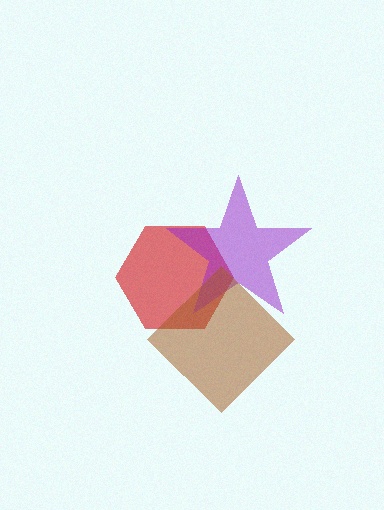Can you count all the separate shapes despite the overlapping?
Yes, there are 3 separate shapes.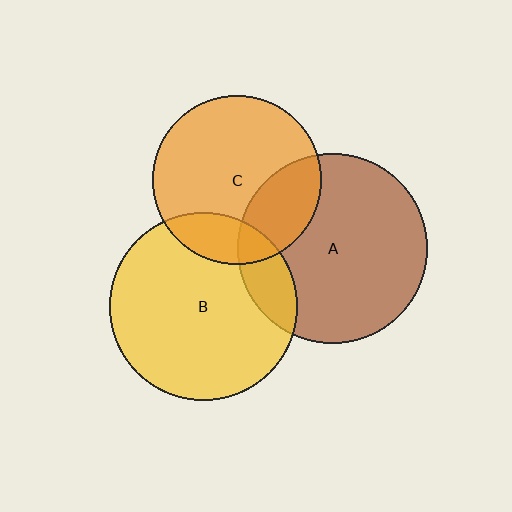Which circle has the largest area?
Circle A (brown).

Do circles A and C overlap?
Yes.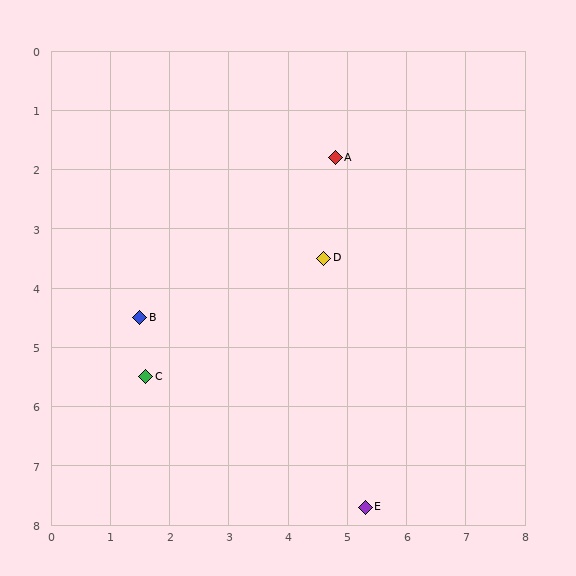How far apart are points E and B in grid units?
Points E and B are about 5.0 grid units apart.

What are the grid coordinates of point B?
Point B is at approximately (1.5, 4.5).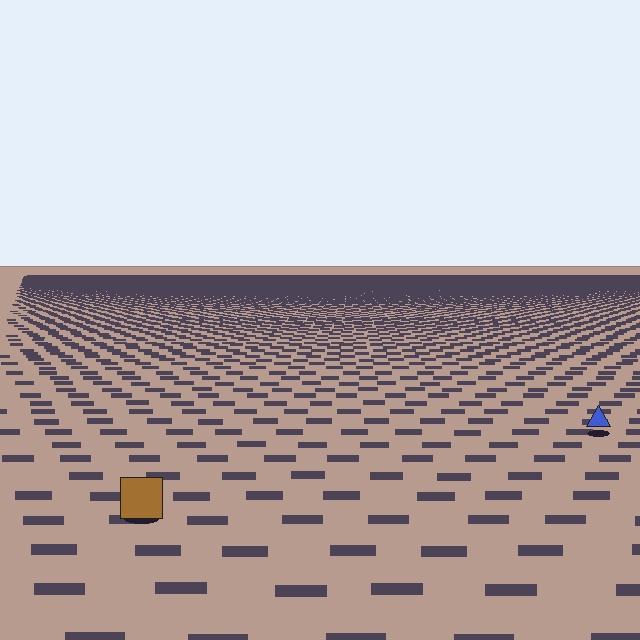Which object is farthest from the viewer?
The blue triangle is farthest from the viewer. It appears smaller and the ground texture around it is denser.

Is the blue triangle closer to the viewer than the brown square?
No. The brown square is closer — you can tell from the texture gradient: the ground texture is coarser near it.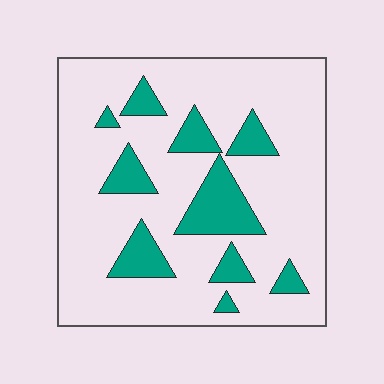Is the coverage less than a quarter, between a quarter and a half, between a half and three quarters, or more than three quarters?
Less than a quarter.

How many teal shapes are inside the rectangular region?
10.